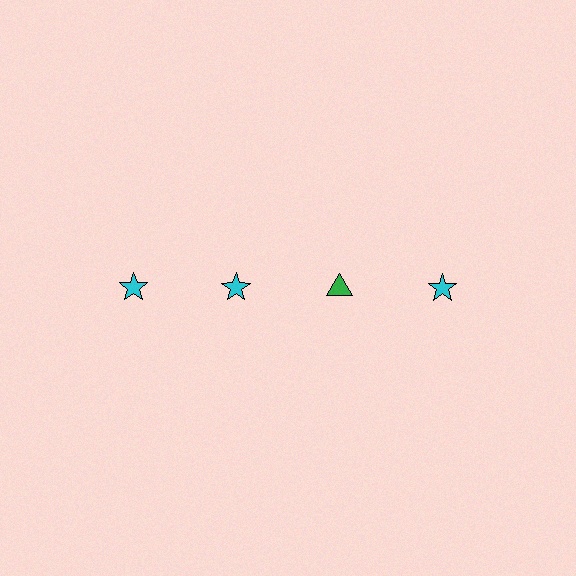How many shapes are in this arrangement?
There are 4 shapes arranged in a grid pattern.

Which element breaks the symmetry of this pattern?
The green triangle in the top row, center column breaks the symmetry. All other shapes are cyan stars.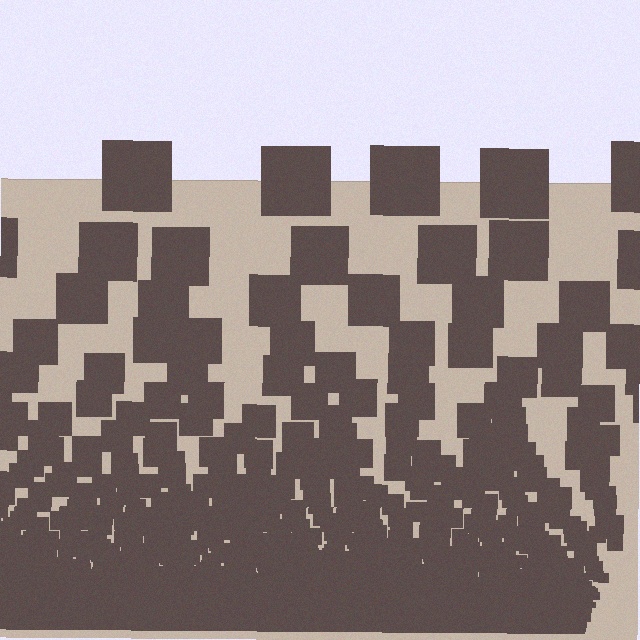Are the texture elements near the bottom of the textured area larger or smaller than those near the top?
Smaller. The gradient is inverted — elements near the bottom are smaller and denser.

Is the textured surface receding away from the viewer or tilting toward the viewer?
The surface appears to tilt toward the viewer. Texture elements get larger and sparser toward the top.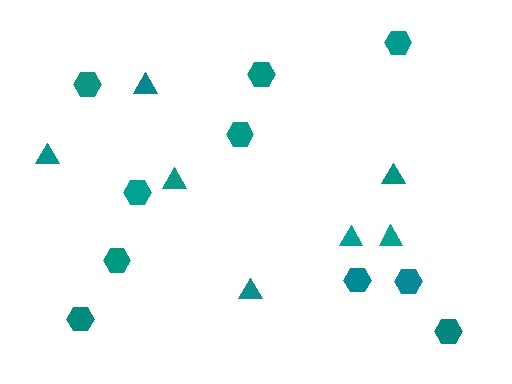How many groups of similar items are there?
There are 2 groups: one group of triangles (7) and one group of hexagons (10).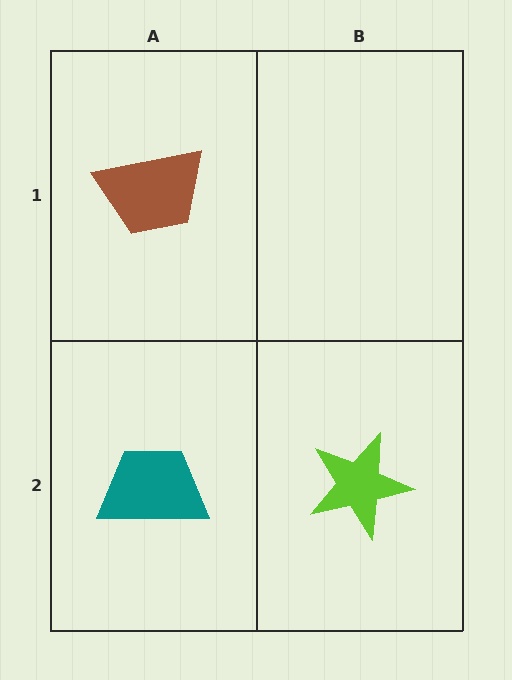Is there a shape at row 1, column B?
No, that cell is empty.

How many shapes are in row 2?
2 shapes.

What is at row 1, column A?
A brown trapezoid.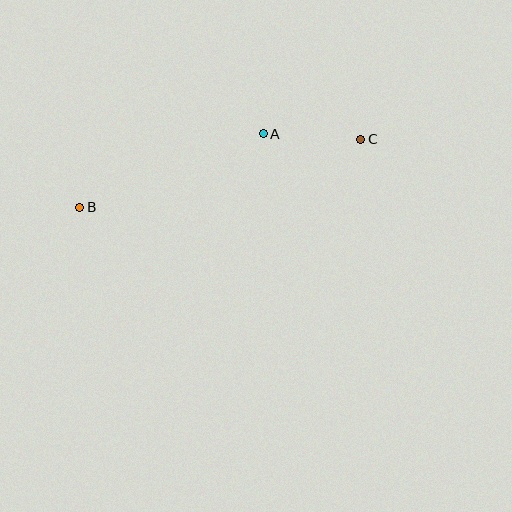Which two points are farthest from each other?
Points B and C are farthest from each other.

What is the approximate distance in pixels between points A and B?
The distance between A and B is approximately 198 pixels.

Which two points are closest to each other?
Points A and C are closest to each other.